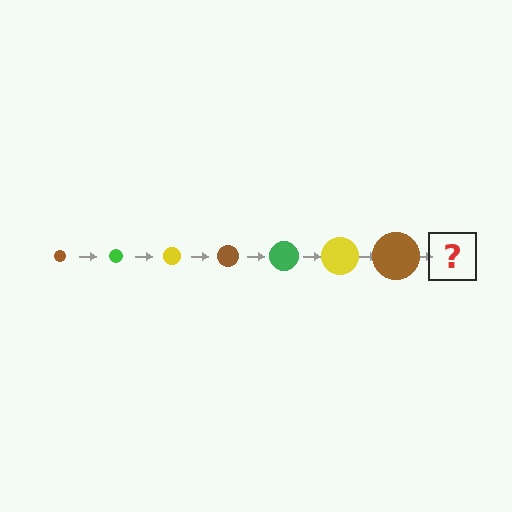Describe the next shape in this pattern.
It should be a green circle, larger than the previous one.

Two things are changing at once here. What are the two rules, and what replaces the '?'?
The two rules are that the circle grows larger each step and the color cycles through brown, green, and yellow. The '?' should be a green circle, larger than the previous one.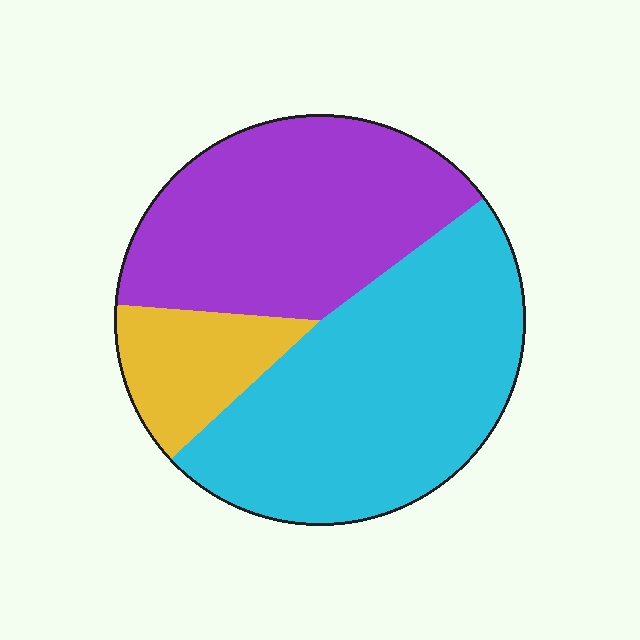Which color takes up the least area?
Yellow, at roughly 15%.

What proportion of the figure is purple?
Purple takes up between a quarter and a half of the figure.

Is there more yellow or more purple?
Purple.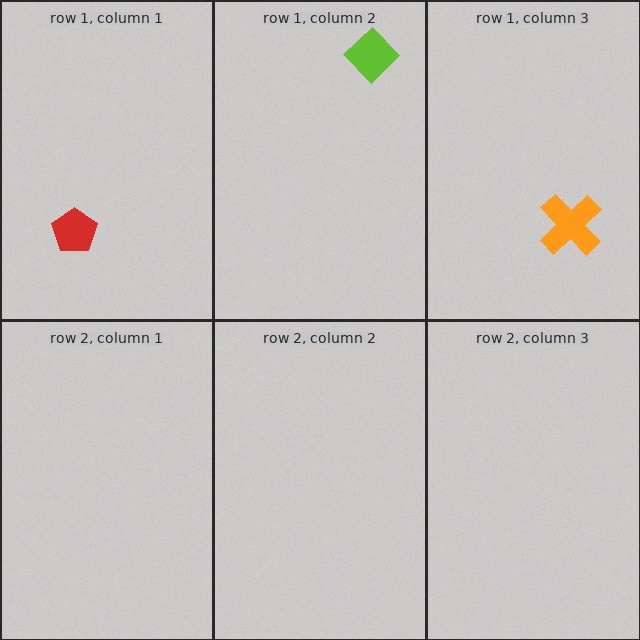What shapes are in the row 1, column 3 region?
The orange cross.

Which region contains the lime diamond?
The row 1, column 2 region.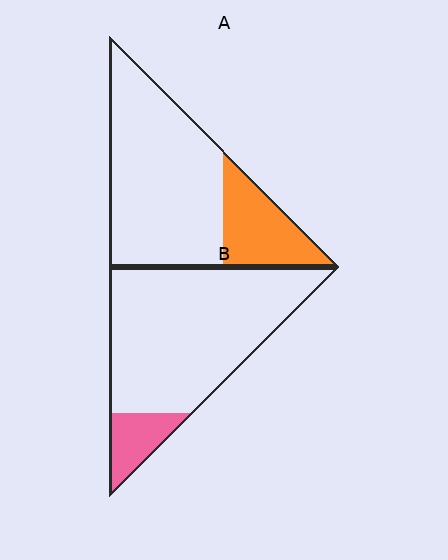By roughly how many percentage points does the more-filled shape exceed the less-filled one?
By roughly 10 percentage points (A over B).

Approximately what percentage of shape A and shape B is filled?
A is approximately 25% and B is approximately 15%.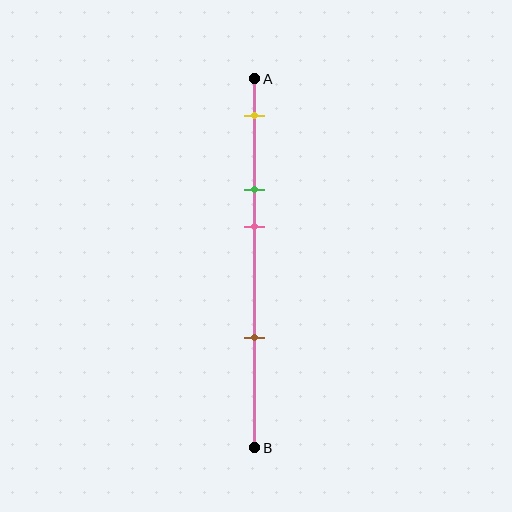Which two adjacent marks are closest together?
The green and pink marks are the closest adjacent pair.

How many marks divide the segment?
There are 4 marks dividing the segment.